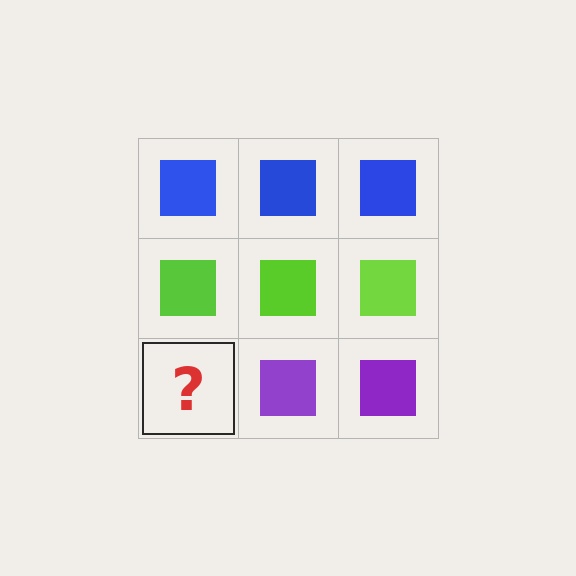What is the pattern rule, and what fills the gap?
The rule is that each row has a consistent color. The gap should be filled with a purple square.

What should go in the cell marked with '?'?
The missing cell should contain a purple square.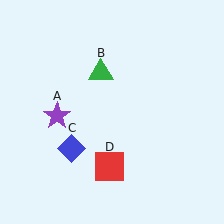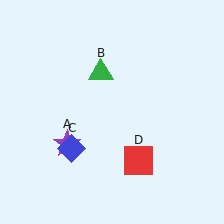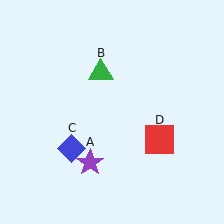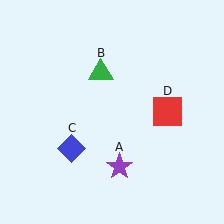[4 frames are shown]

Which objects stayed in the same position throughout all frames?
Green triangle (object B) and blue diamond (object C) remained stationary.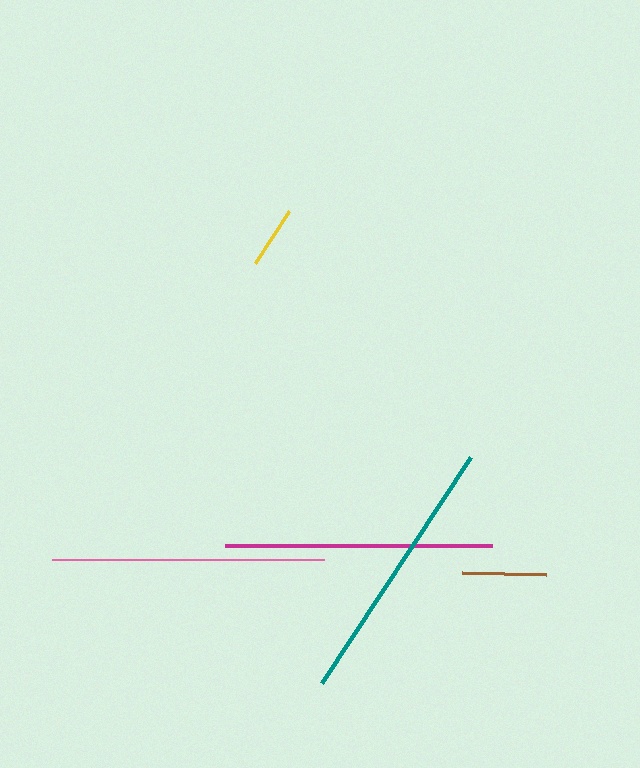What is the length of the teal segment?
The teal segment is approximately 271 pixels long.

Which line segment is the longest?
The pink line is the longest at approximately 272 pixels.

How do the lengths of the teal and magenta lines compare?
The teal and magenta lines are approximately the same length.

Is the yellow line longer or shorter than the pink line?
The pink line is longer than the yellow line.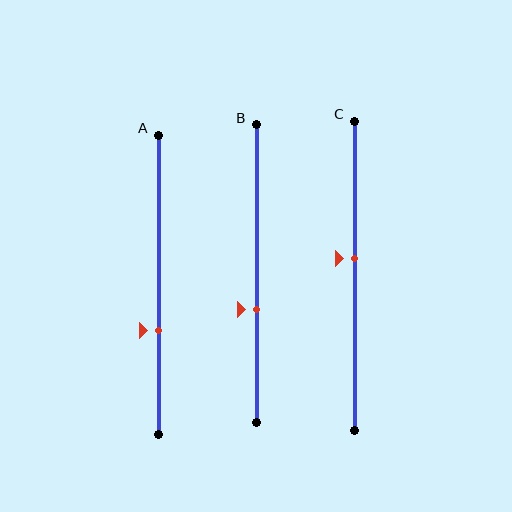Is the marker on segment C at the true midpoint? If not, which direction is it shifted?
No, the marker on segment C is shifted upward by about 5% of the segment length.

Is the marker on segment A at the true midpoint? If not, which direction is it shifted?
No, the marker on segment A is shifted downward by about 15% of the segment length.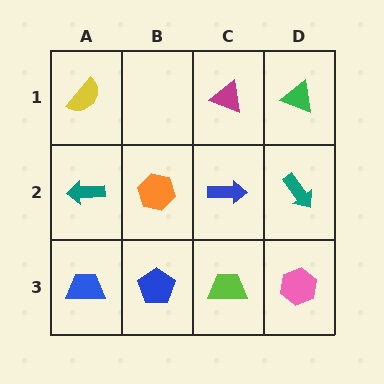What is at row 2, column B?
An orange hexagon.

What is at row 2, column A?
A teal arrow.